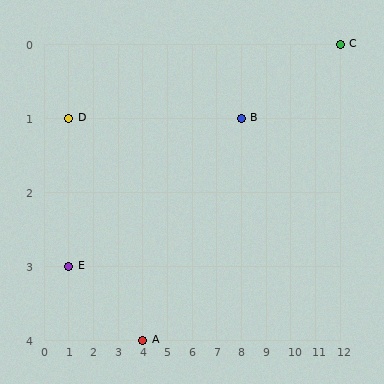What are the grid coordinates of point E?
Point E is at grid coordinates (1, 3).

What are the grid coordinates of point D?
Point D is at grid coordinates (1, 1).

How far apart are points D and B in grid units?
Points D and B are 7 columns apart.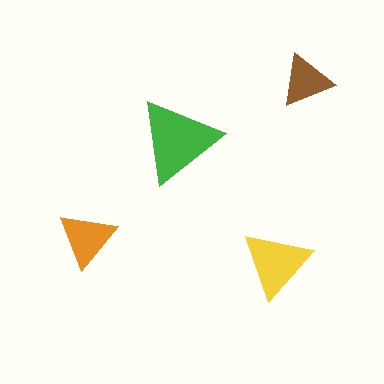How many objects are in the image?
There are 4 objects in the image.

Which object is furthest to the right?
The brown triangle is rightmost.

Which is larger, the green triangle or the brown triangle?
The green one.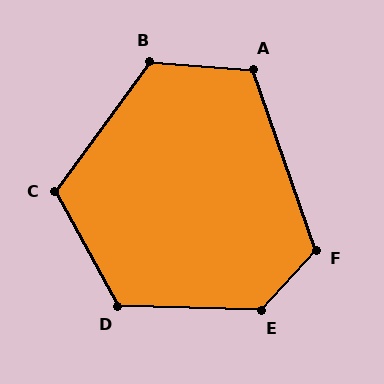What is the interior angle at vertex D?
Approximately 120 degrees (obtuse).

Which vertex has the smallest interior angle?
A, at approximately 113 degrees.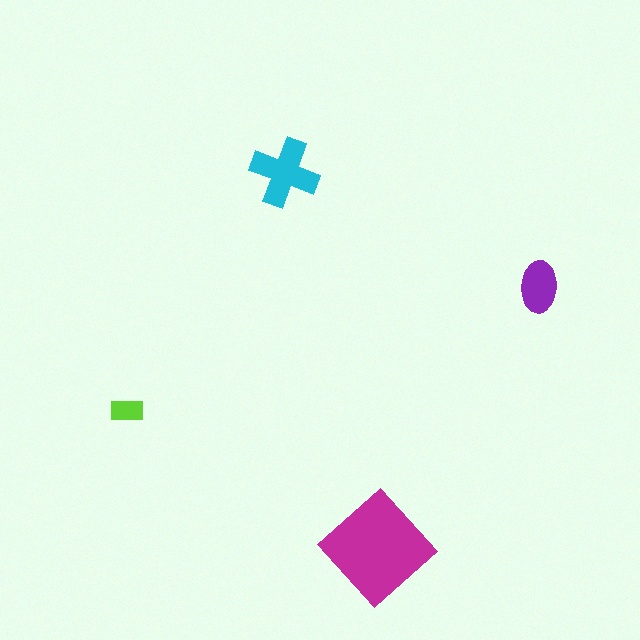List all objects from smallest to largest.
The lime rectangle, the purple ellipse, the cyan cross, the magenta diamond.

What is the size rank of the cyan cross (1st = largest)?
2nd.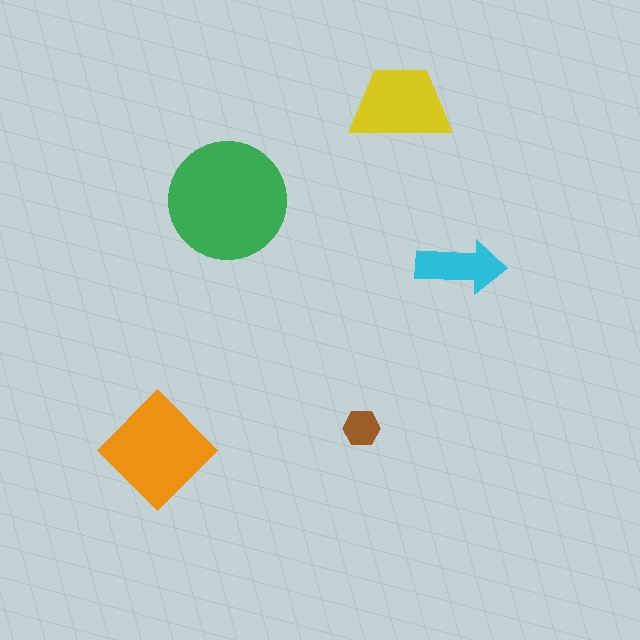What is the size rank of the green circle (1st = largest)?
1st.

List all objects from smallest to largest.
The brown hexagon, the cyan arrow, the yellow trapezoid, the orange diamond, the green circle.